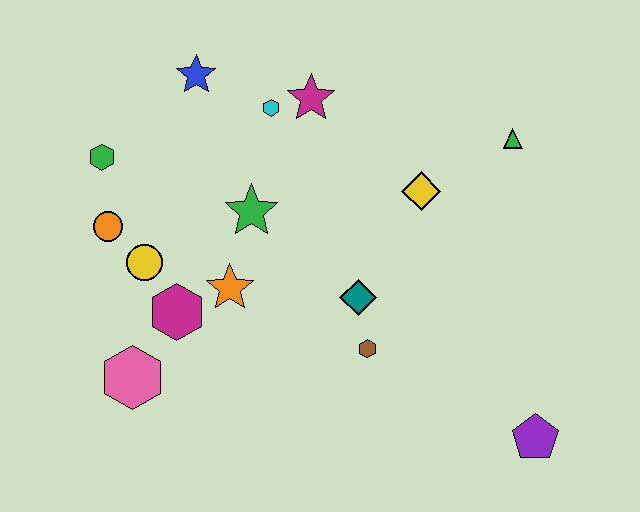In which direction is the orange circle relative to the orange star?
The orange circle is to the left of the orange star.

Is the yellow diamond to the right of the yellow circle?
Yes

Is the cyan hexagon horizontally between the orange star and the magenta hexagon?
No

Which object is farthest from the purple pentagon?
The green hexagon is farthest from the purple pentagon.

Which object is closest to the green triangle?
The yellow diamond is closest to the green triangle.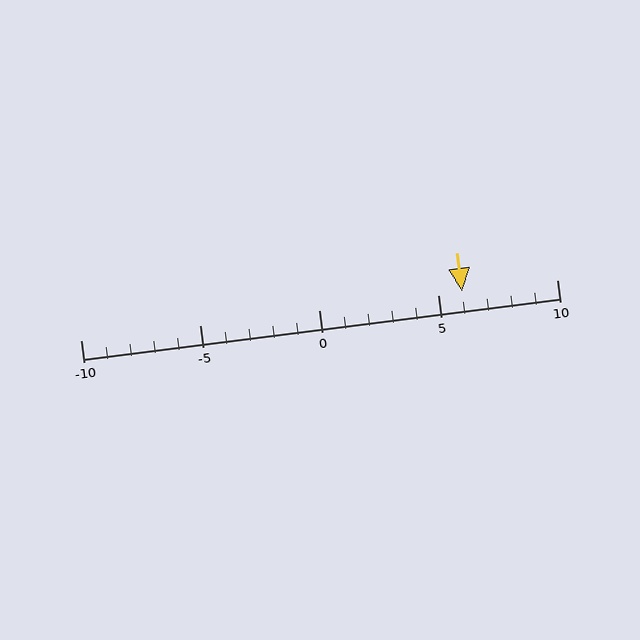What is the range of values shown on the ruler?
The ruler shows values from -10 to 10.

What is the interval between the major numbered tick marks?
The major tick marks are spaced 5 units apart.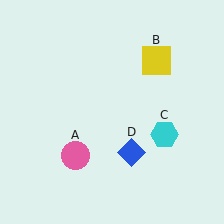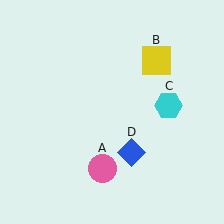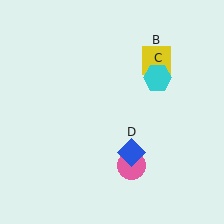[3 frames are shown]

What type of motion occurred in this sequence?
The pink circle (object A), cyan hexagon (object C) rotated counterclockwise around the center of the scene.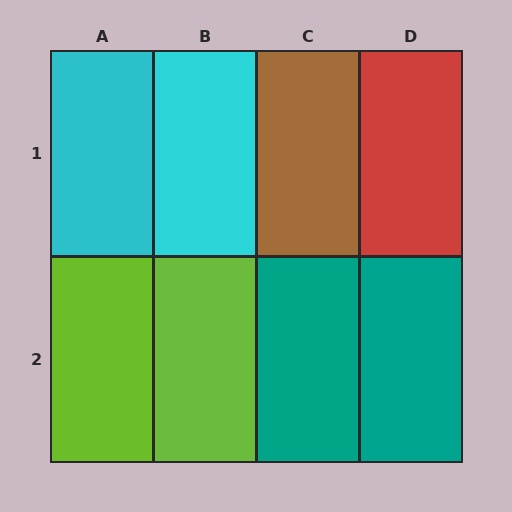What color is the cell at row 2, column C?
Teal.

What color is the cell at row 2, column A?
Lime.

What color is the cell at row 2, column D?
Teal.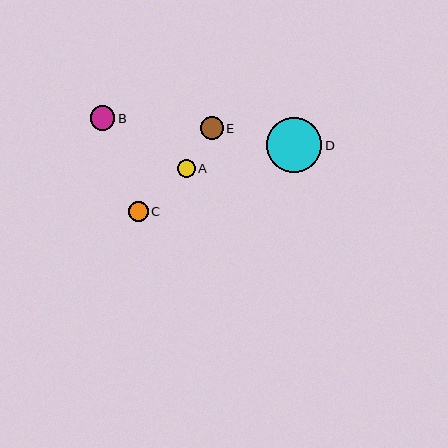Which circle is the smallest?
Circle A is the smallest with a size of approximately 18 pixels.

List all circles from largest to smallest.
From largest to smallest: D, B, E, C, A.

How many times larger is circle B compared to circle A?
Circle B is approximately 1.4 times the size of circle A.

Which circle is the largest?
Circle D is the largest with a size of approximately 55 pixels.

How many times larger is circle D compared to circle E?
Circle D is approximately 2.4 times the size of circle E.